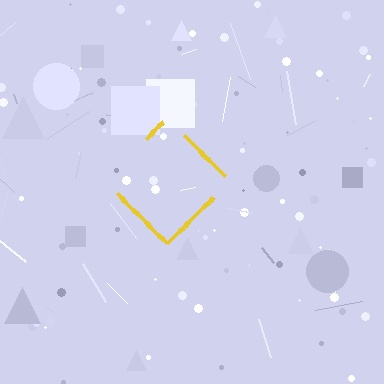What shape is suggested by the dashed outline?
The dashed outline suggests a diamond.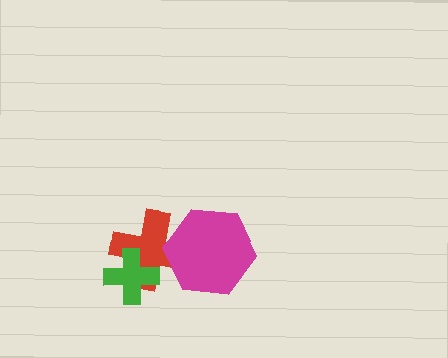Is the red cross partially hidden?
Yes, it is partially covered by another shape.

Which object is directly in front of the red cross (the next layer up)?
The green cross is directly in front of the red cross.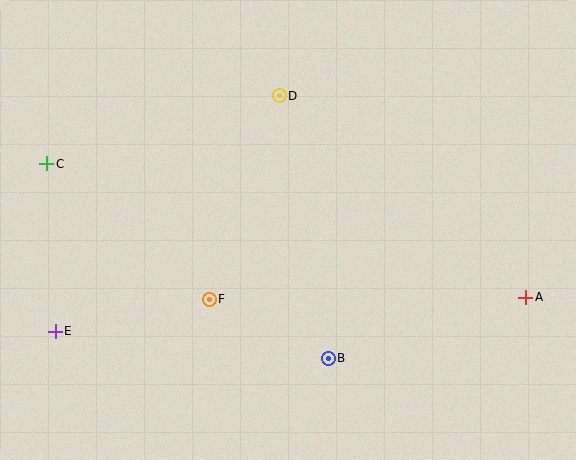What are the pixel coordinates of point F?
Point F is at (209, 299).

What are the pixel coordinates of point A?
Point A is at (526, 297).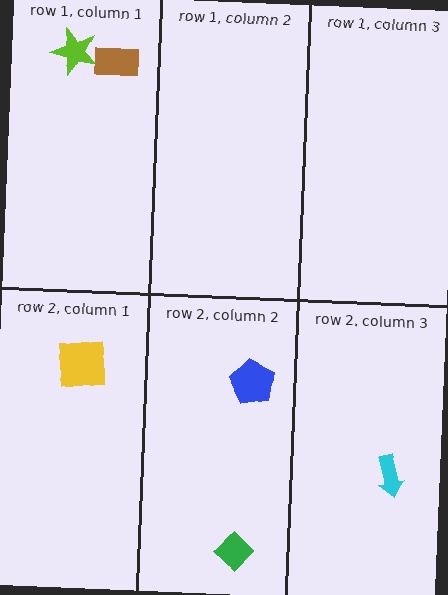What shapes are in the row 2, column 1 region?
The yellow square.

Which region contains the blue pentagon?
The row 2, column 2 region.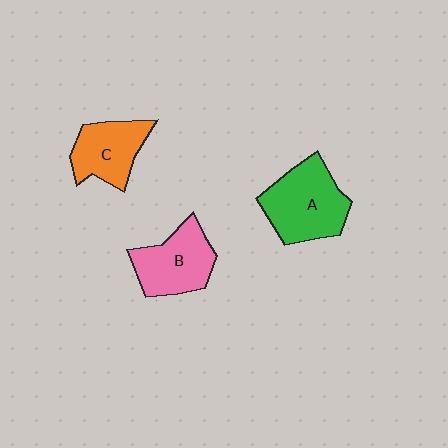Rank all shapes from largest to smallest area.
From largest to smallest: A (green), B (pink), C (orange).